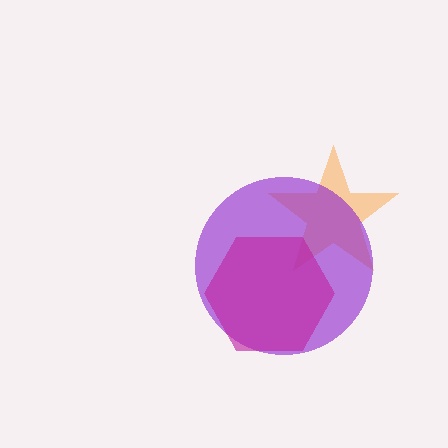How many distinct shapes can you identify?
There are 3 distinct shapes: an orange star, a purple circle, a magenta hexagon.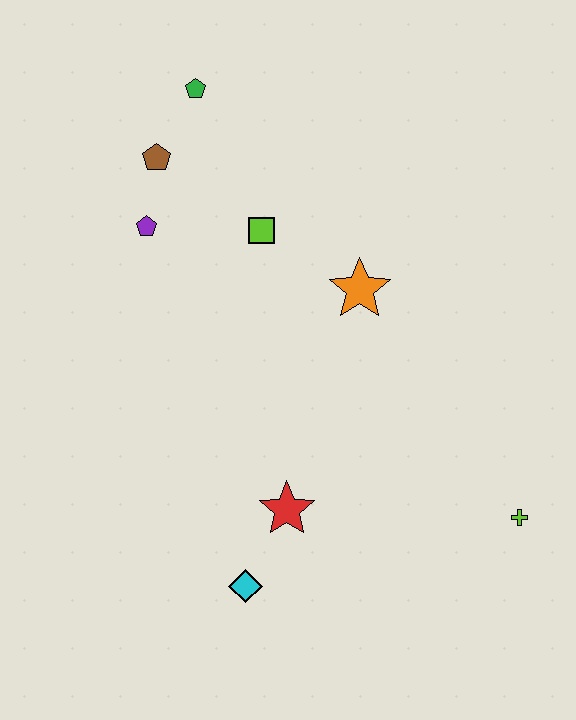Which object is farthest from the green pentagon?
The lime cross is farthest from the green pentagon.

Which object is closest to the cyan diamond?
The red star is closest to the cyan diamond.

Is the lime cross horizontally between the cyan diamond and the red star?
No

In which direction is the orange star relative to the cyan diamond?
The orange star is above the cyan diamond.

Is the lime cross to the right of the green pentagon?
Yes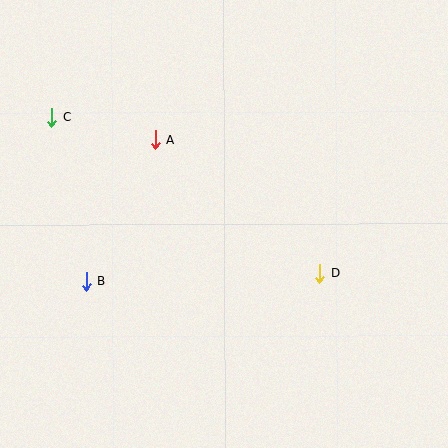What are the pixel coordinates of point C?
Point C is at (51, 117).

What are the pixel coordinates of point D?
Point D is at (320, 273).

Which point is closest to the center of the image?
Point D at (320, 273) is closest to the center.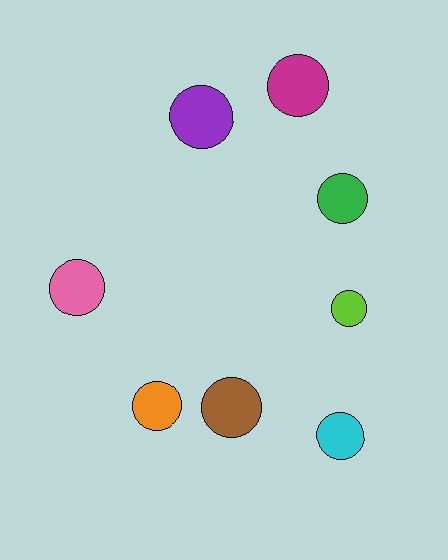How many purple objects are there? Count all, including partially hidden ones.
There is 1 purple object.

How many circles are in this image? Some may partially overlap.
There are 8 circles.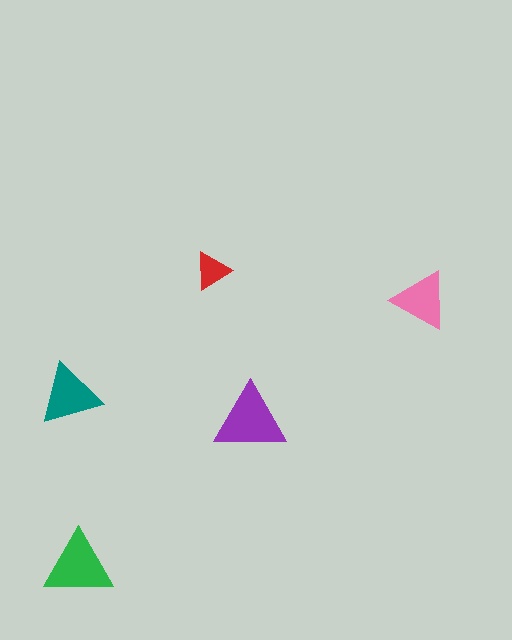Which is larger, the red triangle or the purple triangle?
The purple one.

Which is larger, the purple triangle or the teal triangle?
The purple one.